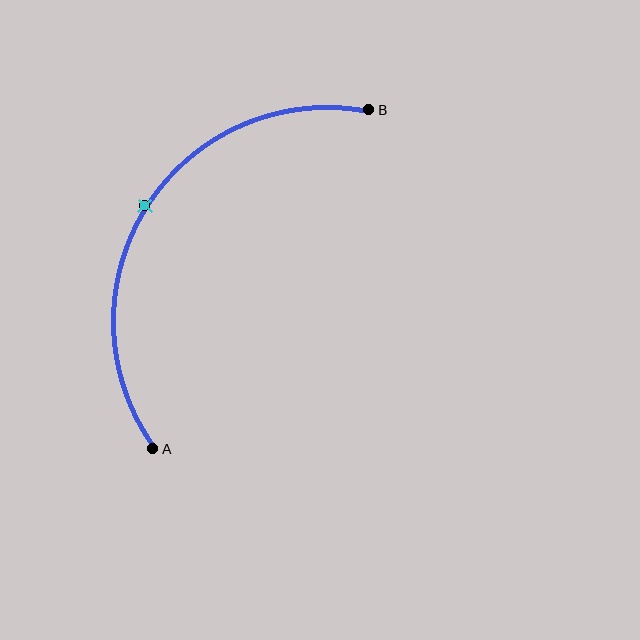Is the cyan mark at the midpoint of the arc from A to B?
Yes. The cyan mark lies on the arc at equal arc-length from both A and B — it is the arc midpoint.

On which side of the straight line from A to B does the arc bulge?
The arc bulges to the left of the straight line connecting A and B.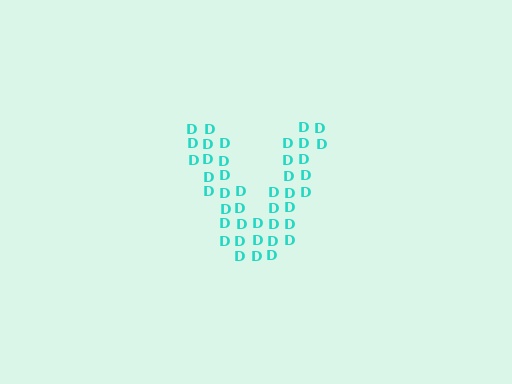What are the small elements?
The small elements are letter D's.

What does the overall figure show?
The overall figure shows the letter V.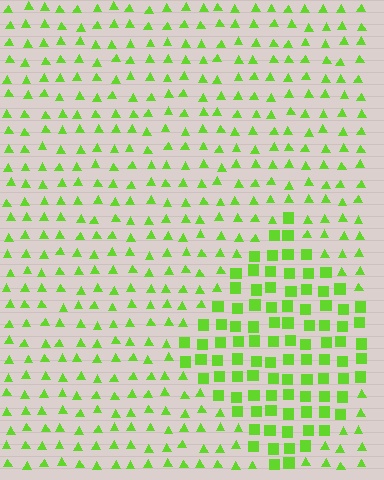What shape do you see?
I see a diamond.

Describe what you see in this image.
The image is filled with small lime elements arranged in a uniform grid. A diamond-shaped region contains squares, while the surrounding area contains triangles. The boundary is defined purely by the change in element shape.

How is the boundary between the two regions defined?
The boundary is defined by a change in element shape: squares inside vs. triangles outside. All elements share the same color and spacing.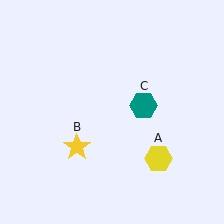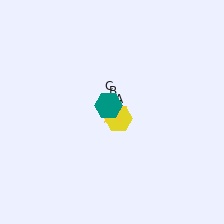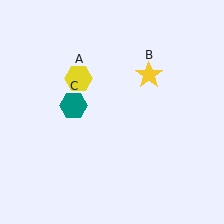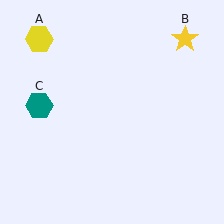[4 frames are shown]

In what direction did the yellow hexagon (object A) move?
The yellow hexagon (object A) moved up and to the left.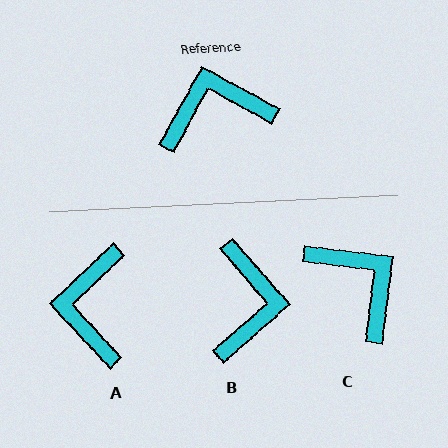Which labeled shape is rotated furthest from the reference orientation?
B, about 110 degrees away.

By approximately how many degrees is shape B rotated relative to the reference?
Approximately 110 degrees clockwise.